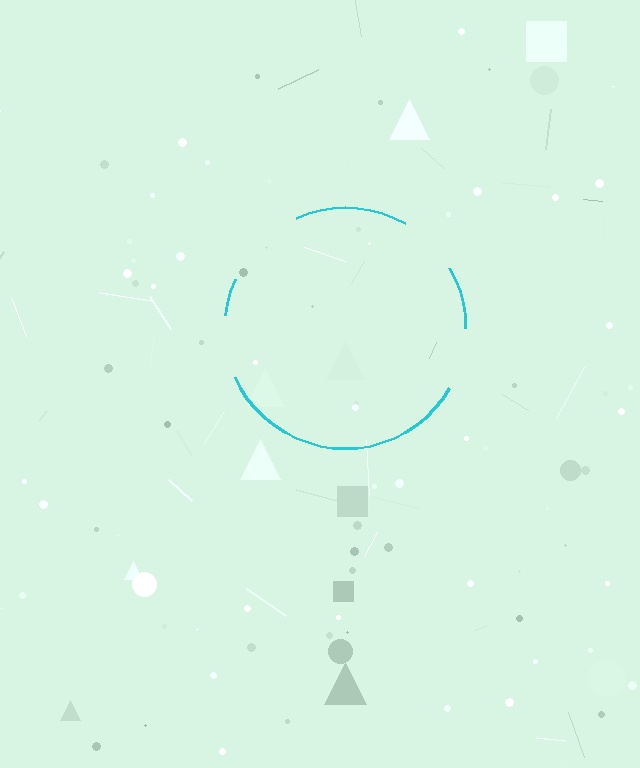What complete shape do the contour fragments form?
The contour fragments form a circle.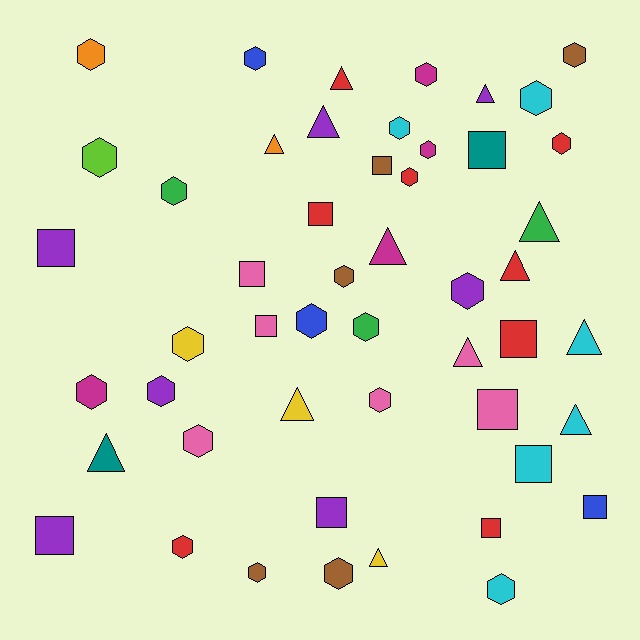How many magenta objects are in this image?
There are 4 magenta objects.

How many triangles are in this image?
There are 13 triangles.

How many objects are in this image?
There are 50 objects.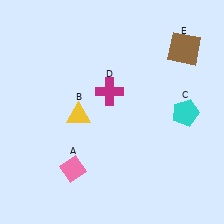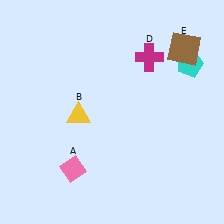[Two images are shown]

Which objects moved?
The objects that moved are: the cyan pentagon (C), the magenta cross (D).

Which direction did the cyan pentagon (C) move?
The cyan pentagon (C) moved up.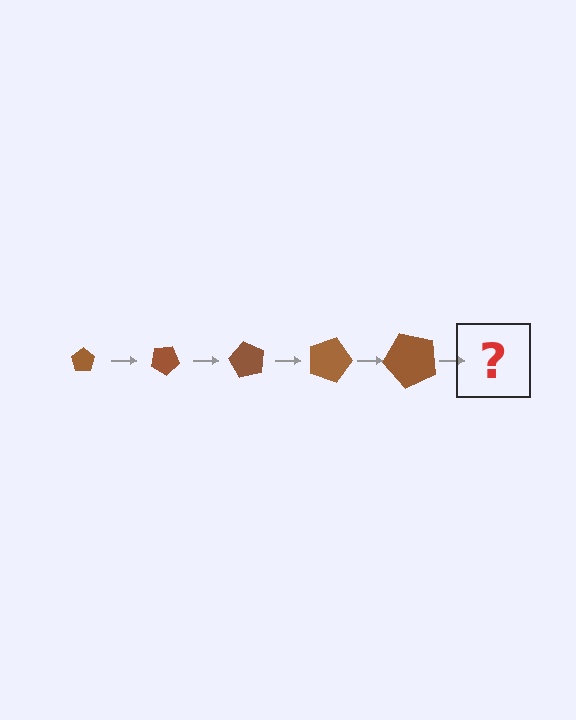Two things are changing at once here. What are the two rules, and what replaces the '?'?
The two rules are that the pentagon grows larger each step and it rotates 30 degrees each step. The '?' should be a pentagon, larger than the previous one and rotated 150 degrees from the start.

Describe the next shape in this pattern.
It should be a pentagon, larger than the previous one and rotated 150 degrees from the start.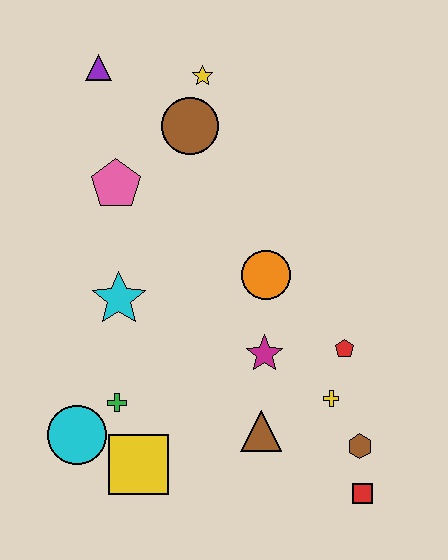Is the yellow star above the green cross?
Yes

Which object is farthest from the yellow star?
The red square is farthest from the yellow star.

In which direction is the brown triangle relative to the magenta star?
The brown triangle is below the magenta star.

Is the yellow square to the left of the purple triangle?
No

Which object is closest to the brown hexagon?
The red square is closest to the brown hexagon.